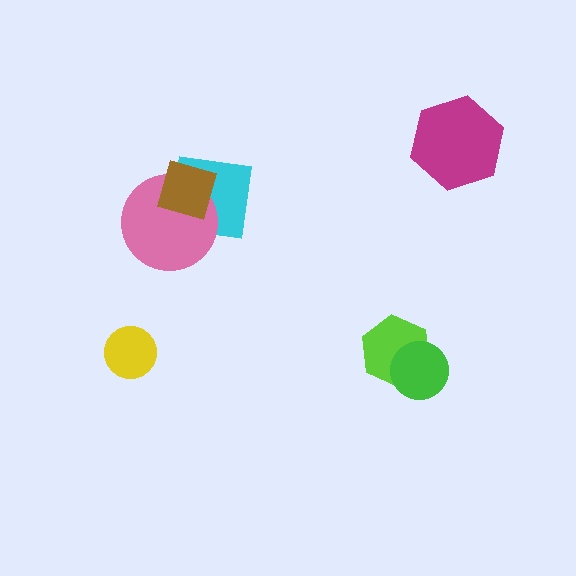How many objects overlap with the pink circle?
2 objects overlap with the pink circle.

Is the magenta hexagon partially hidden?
No, no other shape covers it.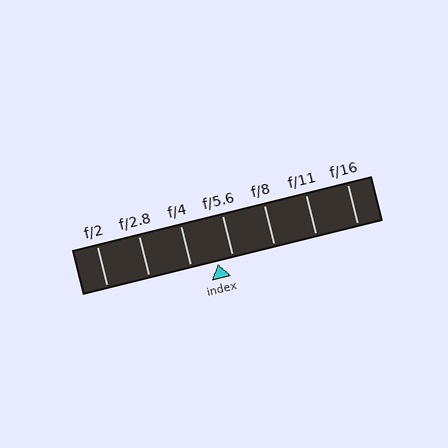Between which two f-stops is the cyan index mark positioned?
The index mark is between f/4 and f/5.6.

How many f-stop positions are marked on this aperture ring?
There are 7 f-stop positions marked.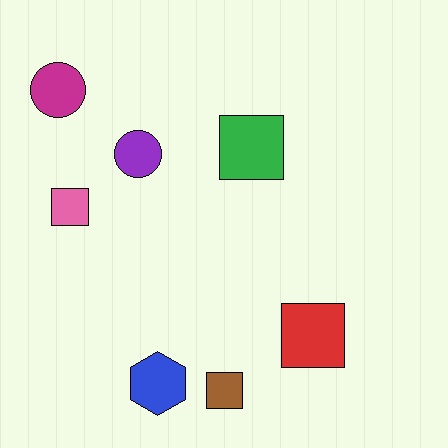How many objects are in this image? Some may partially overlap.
There are 7 objects.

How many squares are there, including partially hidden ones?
There are 4 squares.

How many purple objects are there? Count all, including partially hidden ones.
There is 1 purple object.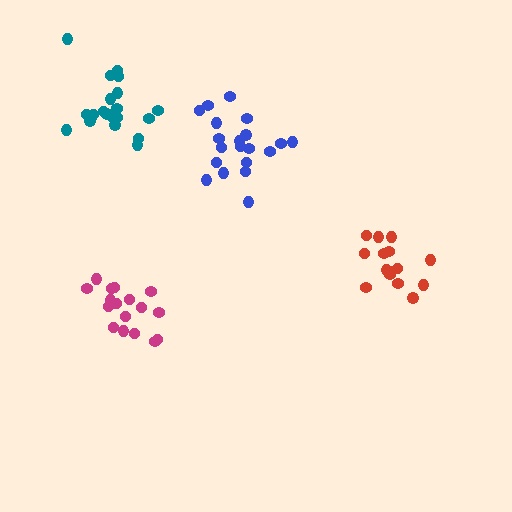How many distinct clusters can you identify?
There are 4 distinct clusters.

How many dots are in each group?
Group 1: 16 dots, Group 2: 21 dots, Group 3: 20 dots, Group 4: 17 dots (74 total).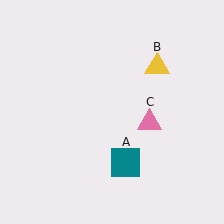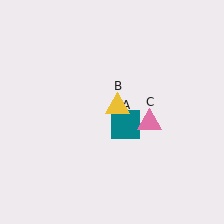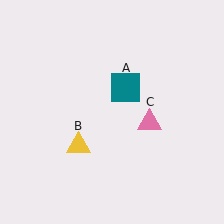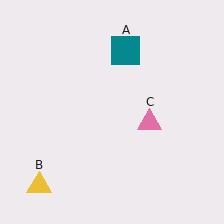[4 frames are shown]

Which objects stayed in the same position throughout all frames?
Pink triangle (object C) remained stationary.